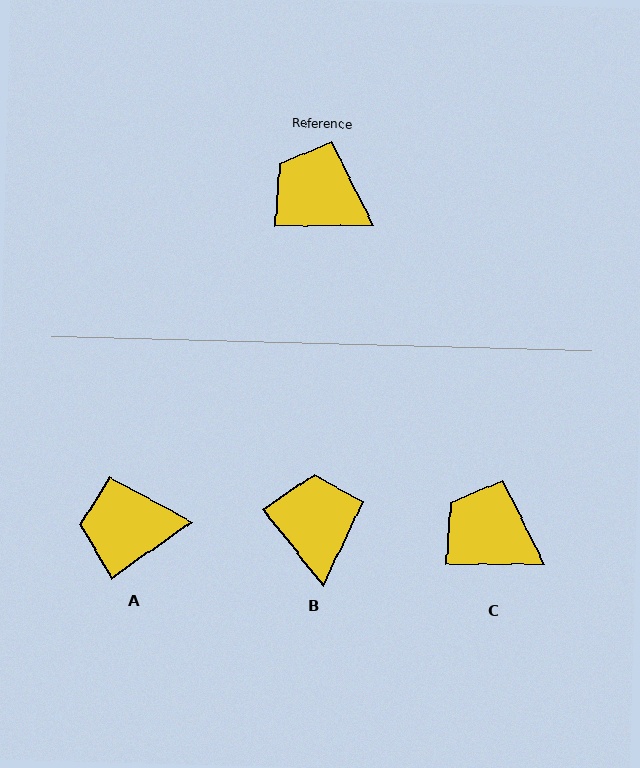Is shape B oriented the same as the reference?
No, it is off by about 51 degrees.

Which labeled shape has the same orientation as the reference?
C.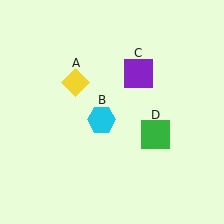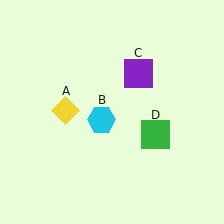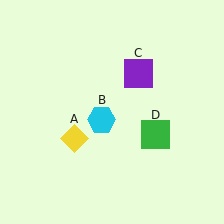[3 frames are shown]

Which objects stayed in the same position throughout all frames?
Cyan hexagon (object B) and purple square (object C) and green square (object D) remained stationary.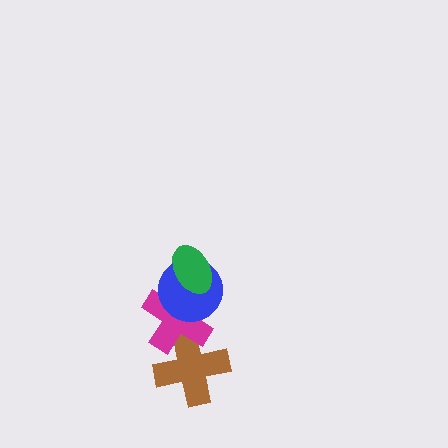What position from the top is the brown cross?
The brown cross is 4th from the top.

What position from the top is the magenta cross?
The magenta cross is 3rd from the top.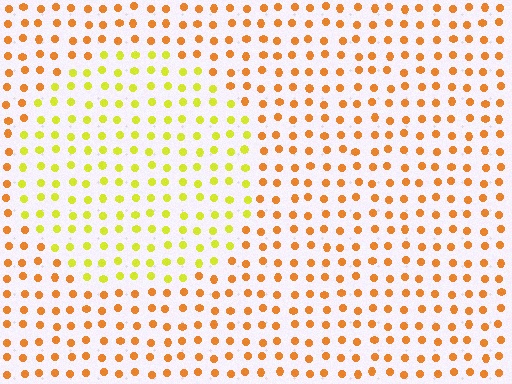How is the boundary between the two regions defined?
The boundary is defined purely by a slight shift in hue (about 39 degrees). Spacing, size, and orientation are identical on both sides.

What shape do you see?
I see a circle.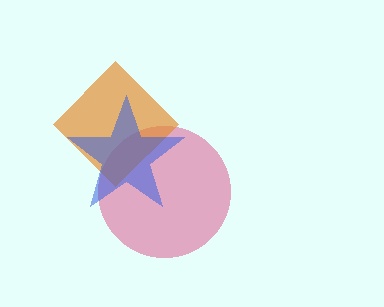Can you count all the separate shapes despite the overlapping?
Yes, there are 3 separate shapes.